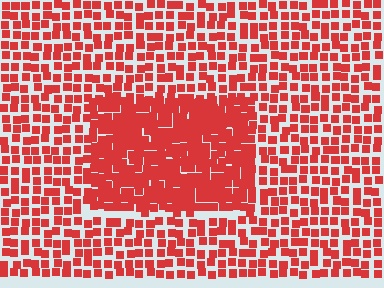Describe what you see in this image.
The image contains small red elements arranged at two different densities. A rectangle-shaped region is visible where the elements are more densely packed than the surrounding area.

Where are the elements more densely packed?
The elements are more densely packed inside the rectangle boundary.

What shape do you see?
I see a rectangle.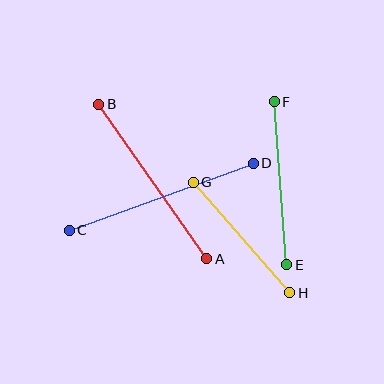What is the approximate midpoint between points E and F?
The midpoint is at approximately (280, 183) pixels.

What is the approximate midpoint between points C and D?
The midpoint is at approximately (161, 197) pixels.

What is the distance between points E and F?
The distance is approximately 163 pixels.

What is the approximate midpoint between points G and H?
The midpoint is at approximately (241, 238) pixels.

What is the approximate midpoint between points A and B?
The midpoint is at approximately (153, 182) pixels.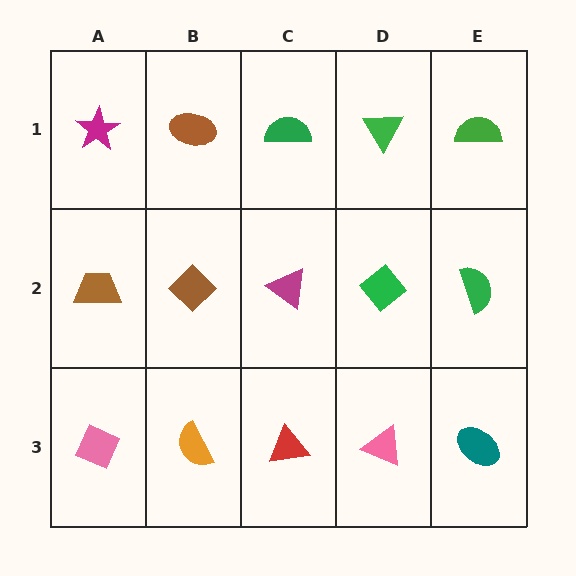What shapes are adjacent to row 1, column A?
A brown trapezoid (row 2, column A), a brown ellipse (row 1, column B).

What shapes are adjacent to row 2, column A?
A magenta star (row 1, column A), a pink diamond (row 3, column A), a brown diamond (row 2, column B).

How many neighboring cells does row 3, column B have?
3.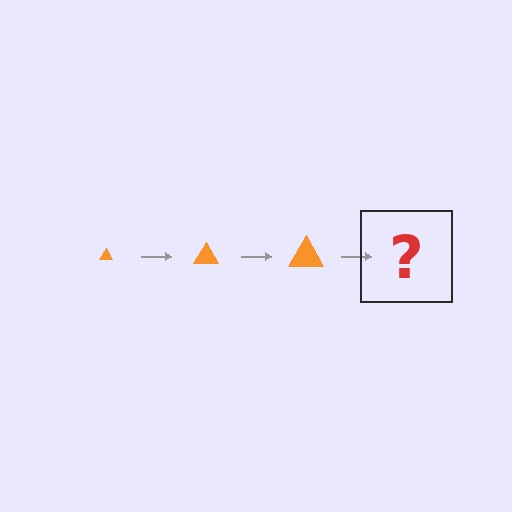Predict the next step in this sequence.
The next step is an orange triangle, larger than the previous one.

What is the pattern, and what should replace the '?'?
The pattern is that the triangle gets progressively larger each step. The '?' should be an orange triangle, larger than the previous one.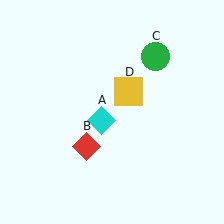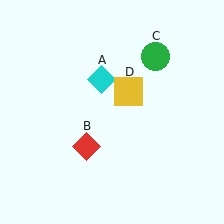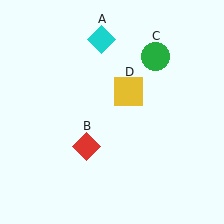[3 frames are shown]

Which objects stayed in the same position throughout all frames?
Red diamond (object B) and green circle (object C) and yellow square (object D) remained stationary.